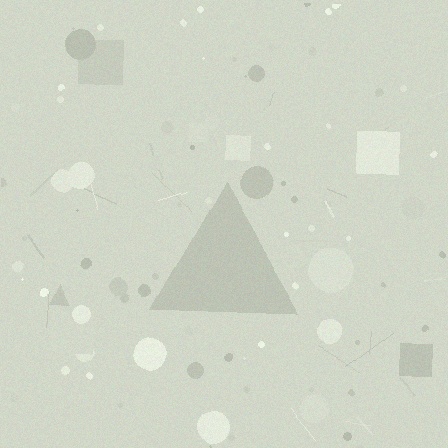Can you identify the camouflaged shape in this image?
The camouflaged shape is a triangle.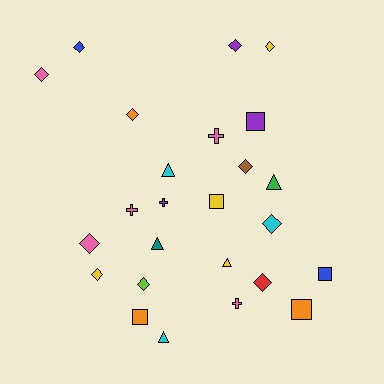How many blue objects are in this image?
There are 2 blue objects.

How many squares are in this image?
There are 5 squares.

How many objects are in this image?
There are 25 objects.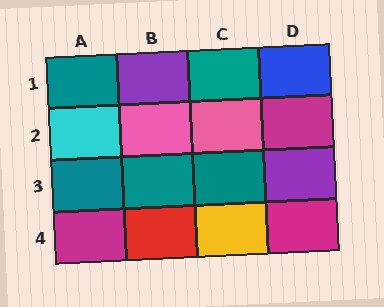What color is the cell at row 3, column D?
Purple.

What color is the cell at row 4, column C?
Yellow.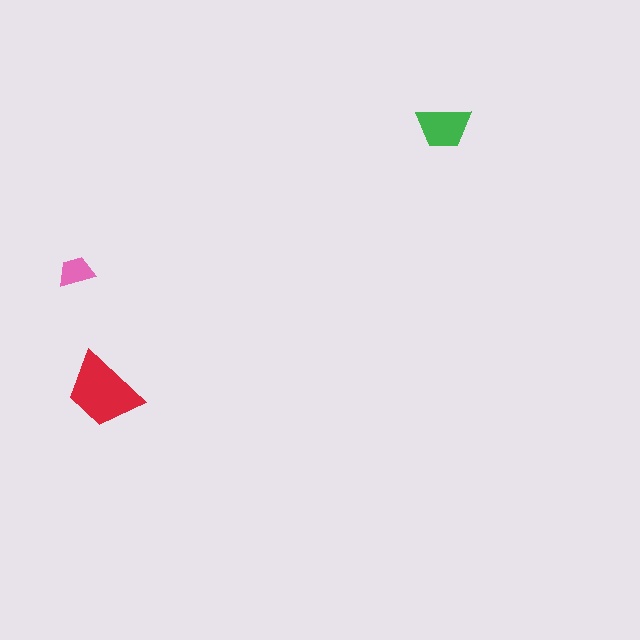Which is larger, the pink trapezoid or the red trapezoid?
The red one.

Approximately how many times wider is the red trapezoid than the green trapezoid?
About 1.5 times wider.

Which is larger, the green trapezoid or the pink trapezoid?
The green one.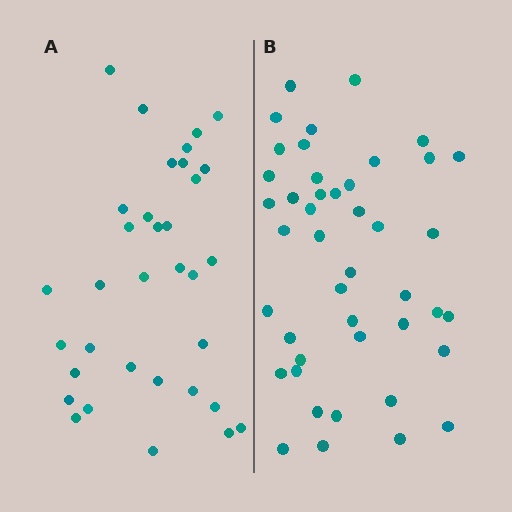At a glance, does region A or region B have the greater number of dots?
Region B (the right region) has more dots.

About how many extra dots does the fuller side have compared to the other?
Region B has roughly 10 or so more dots than region A.